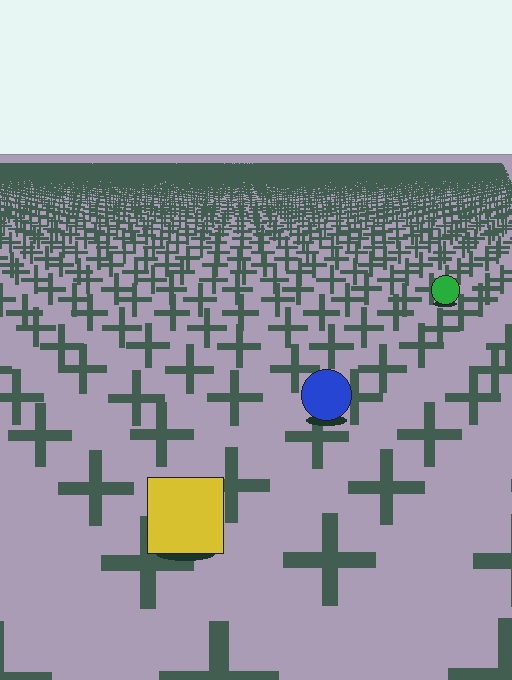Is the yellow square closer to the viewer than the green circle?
Yes. The yellow square is closer — you can tell from the texture gradient: the ground texture is coarser near it.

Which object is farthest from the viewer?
The green circle is farthest from the viewer. It appears smaller and the ground texture around it is denser.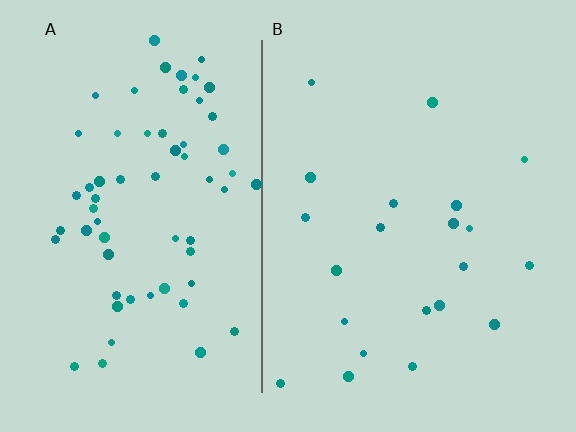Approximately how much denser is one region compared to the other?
Approximately 3.0× — region A over region B.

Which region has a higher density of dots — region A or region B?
A (the left).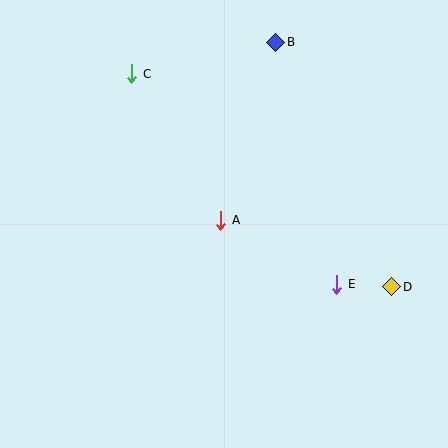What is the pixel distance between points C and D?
The distance between C and D is 336 pixels.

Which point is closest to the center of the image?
Point A at (221, 220) is closest to the center.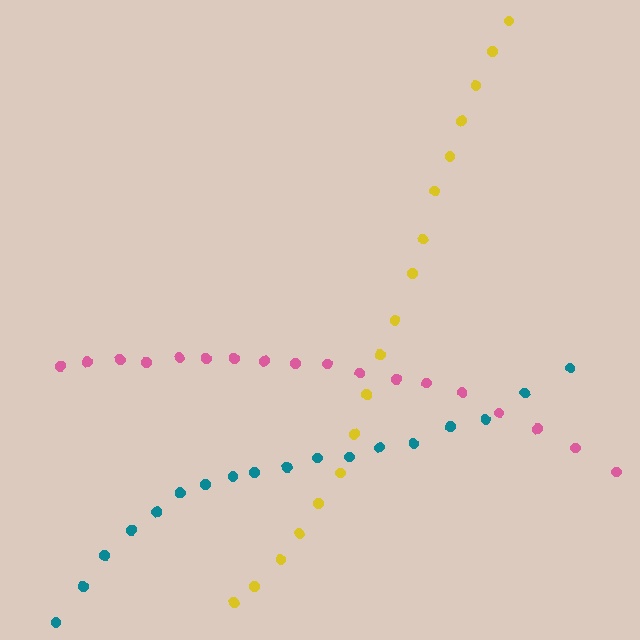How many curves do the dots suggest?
There are 3 distinct paths.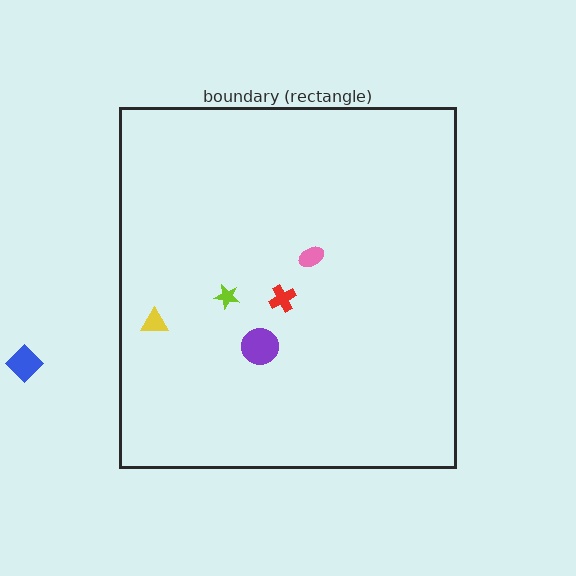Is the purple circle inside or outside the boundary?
Inside.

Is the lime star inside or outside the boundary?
Inside.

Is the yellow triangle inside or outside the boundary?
Inside.